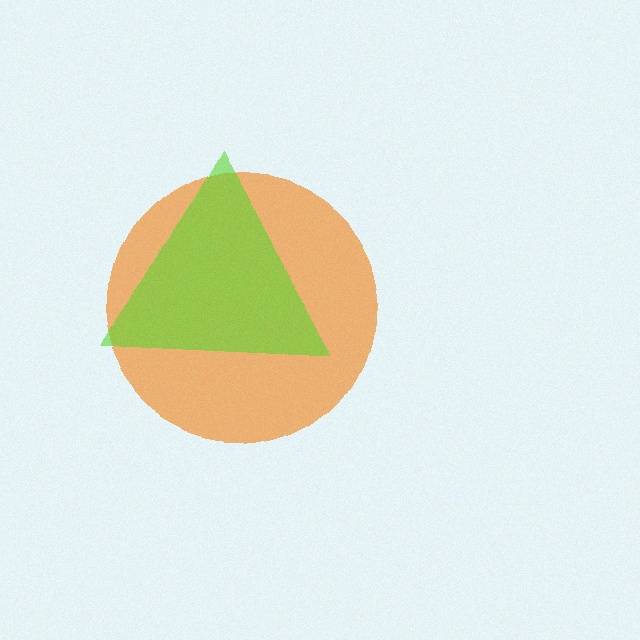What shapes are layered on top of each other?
The layered shapes are: an orange circle, a lime triangle.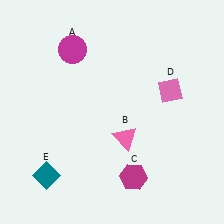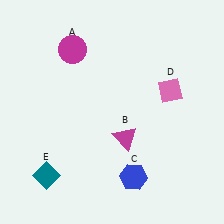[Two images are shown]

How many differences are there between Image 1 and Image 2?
There are 2 differences between the two images.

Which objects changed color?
B changed from pink to magenta. C changed from magenta to blue.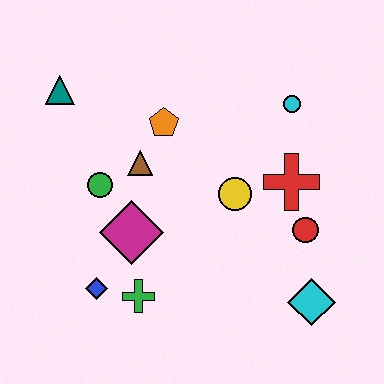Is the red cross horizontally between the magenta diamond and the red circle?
Yes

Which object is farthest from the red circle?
The teal triangle is farthest from the red circle.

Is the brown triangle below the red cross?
No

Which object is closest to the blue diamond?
The green cross is closest to the blue diamond.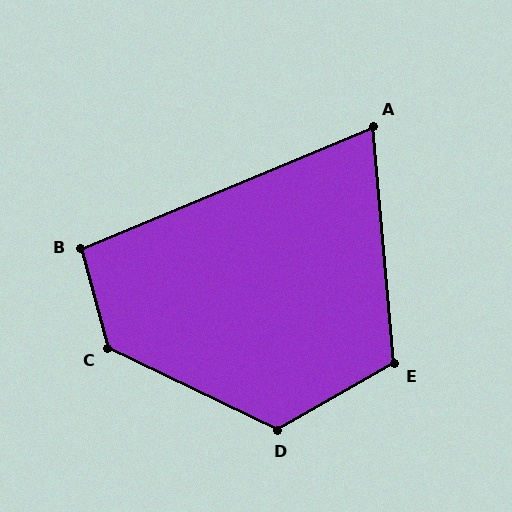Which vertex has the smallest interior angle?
A, at approximately 72 degrees.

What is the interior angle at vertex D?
Approximately 125 degrees (obtuse).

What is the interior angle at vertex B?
Approximately 98 degrees (obtuse).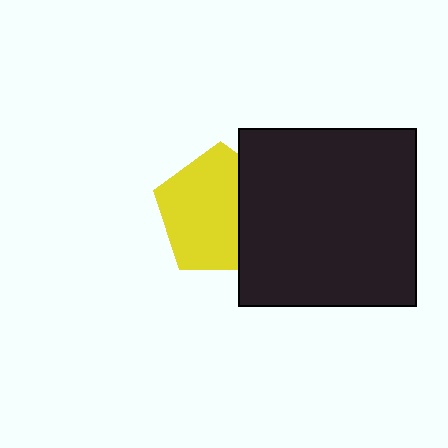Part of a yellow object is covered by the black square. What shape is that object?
It is a pentagon.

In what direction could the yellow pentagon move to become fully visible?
The yellow pentagon could move left. That would shift it out from behind the black square entirely.